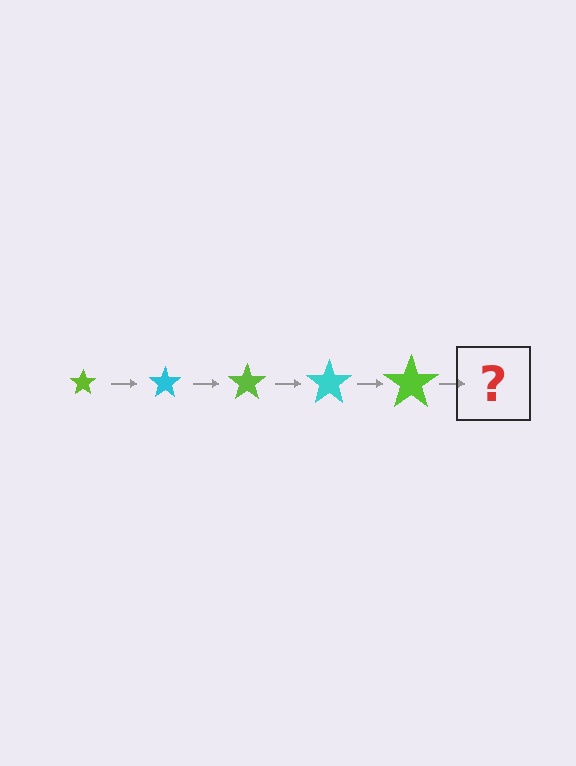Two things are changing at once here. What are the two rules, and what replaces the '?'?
The two rules are that the star grows larger each step and the color cycles through lime and cyan. The '?' should be a cyan star, larger than the previous one.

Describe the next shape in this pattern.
It should be a cyan star, larger than the previous one.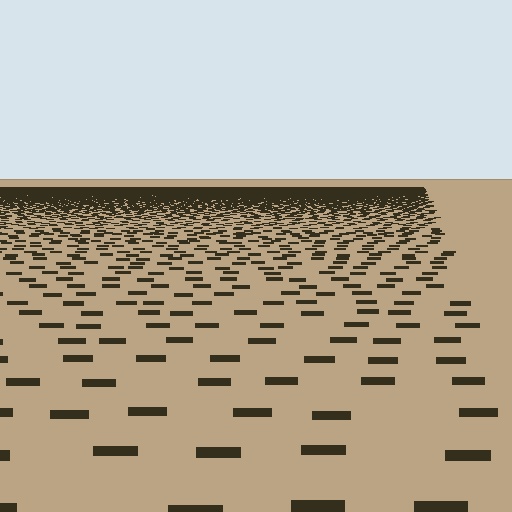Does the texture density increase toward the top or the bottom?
Density increases toward the top.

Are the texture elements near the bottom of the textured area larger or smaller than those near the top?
Larger. Near the bottom, elements are closer to the viewer and appear at a bigger on-screen size.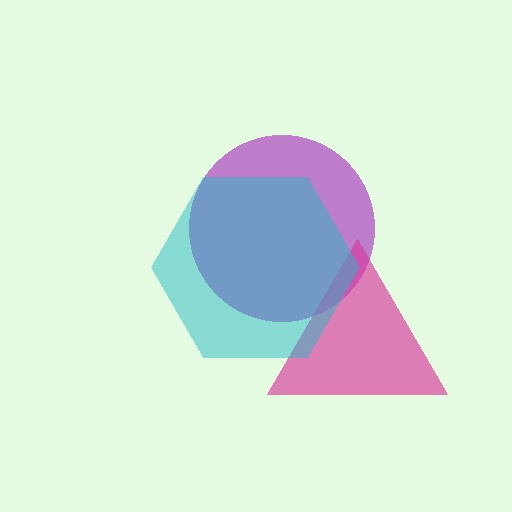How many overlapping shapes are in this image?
There are 3 overlapping shapes in the image.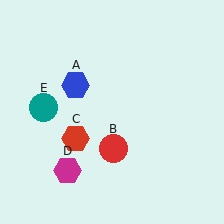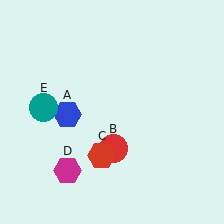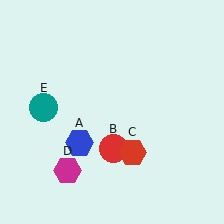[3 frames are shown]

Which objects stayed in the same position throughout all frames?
Red circle (object B) and magenta hexagon (object D) and teal circle (object E) remained stationary.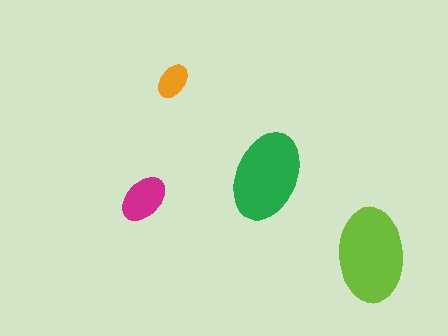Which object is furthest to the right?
The lime ellipse is rightmost.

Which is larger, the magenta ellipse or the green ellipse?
The green one.